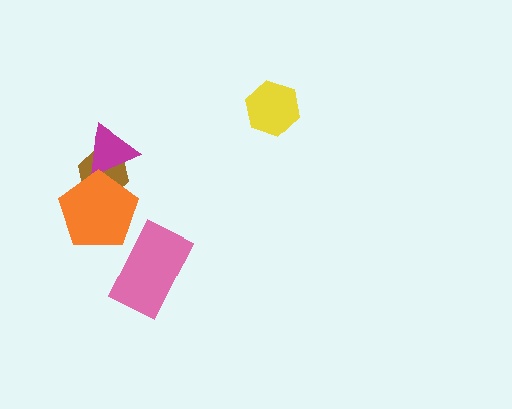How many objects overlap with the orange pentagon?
2 objects overlap with the orange pentagon.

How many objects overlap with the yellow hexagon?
0 objects overlap with the yellow hexagon.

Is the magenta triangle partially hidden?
Yes, it is partially covered by another shape.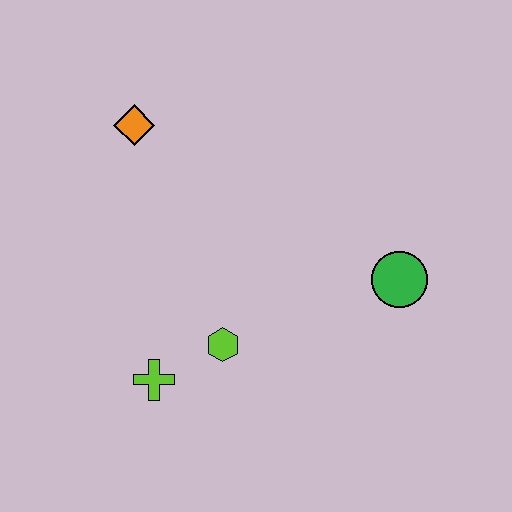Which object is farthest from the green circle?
The orange diamond is farthest from the green circle.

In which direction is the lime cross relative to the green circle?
The lime cross is to the left of the green circle.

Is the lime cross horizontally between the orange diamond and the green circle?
Yes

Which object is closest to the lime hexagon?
The lime cross is closest to the lime hexagon.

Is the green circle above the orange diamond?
No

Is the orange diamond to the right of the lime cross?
No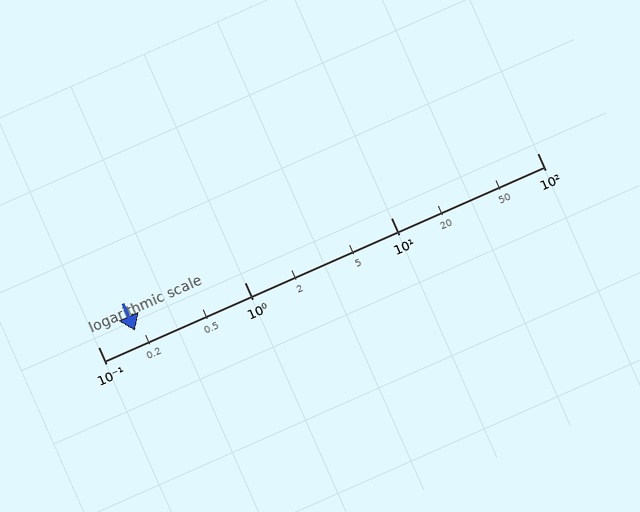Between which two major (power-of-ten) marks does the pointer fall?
The pointer is between 0.1 and 1.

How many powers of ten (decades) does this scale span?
The scale spans 3 decades, from 0.1 to 100.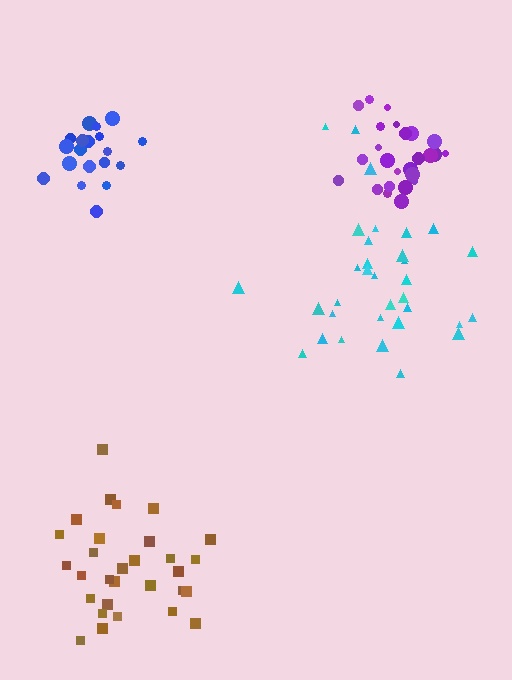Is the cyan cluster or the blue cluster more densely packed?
Blue.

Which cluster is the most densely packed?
Blue.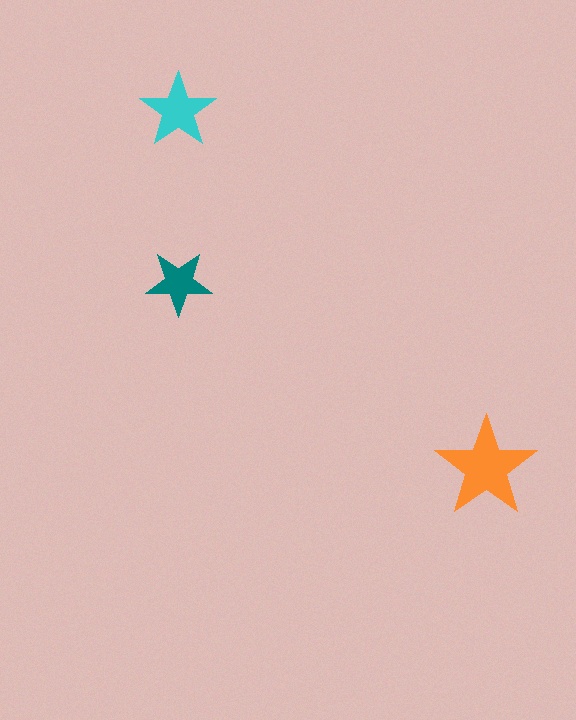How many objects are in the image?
There are 3 objects in the image.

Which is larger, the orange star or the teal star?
The orange one.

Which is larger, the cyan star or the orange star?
The orange one.